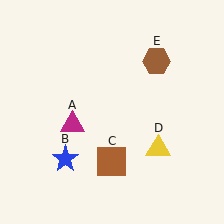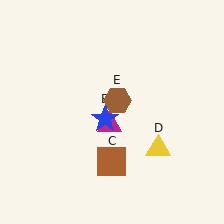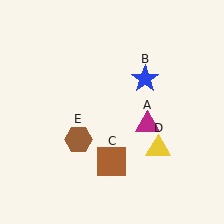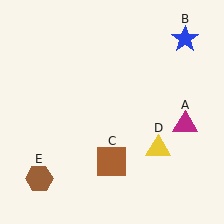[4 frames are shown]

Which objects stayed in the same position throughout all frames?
Brown square (object C) and yellow triangle (object D) remained stationary.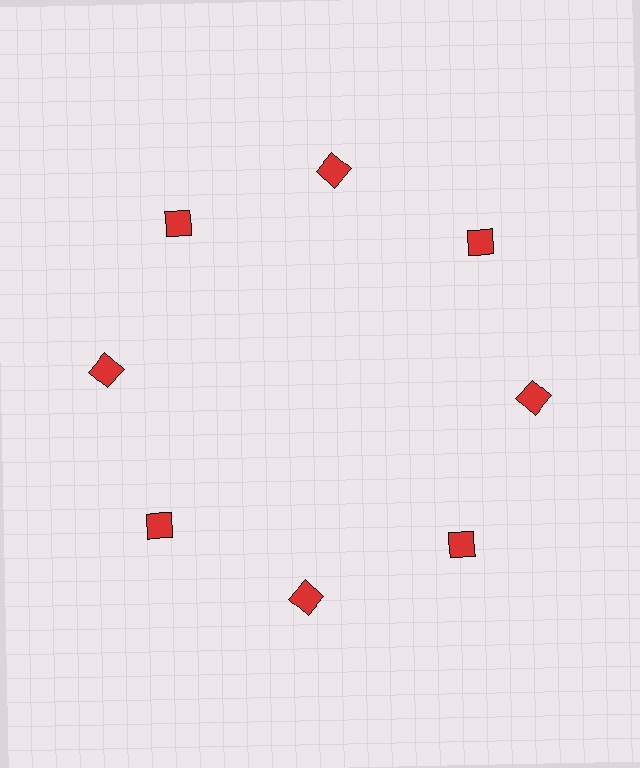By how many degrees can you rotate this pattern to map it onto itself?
The pattern maps onto itself every 45 degrees of rotation.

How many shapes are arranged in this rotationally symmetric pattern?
There are 8 shapes, arranged in 8 groups of 1.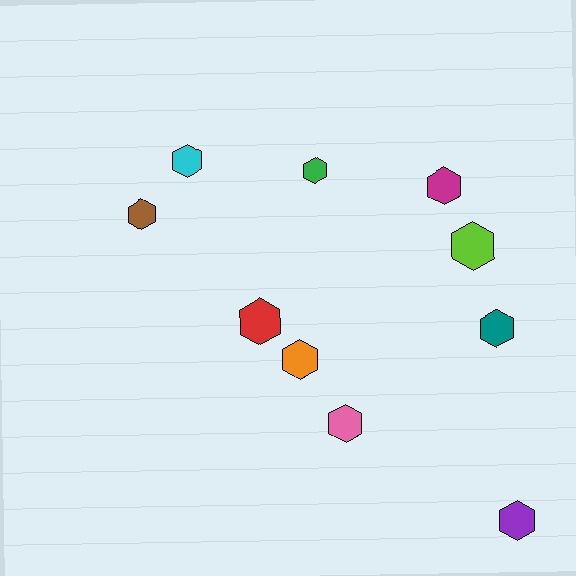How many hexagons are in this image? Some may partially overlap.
There are 10 hexagons.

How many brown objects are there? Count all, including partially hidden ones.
There is 1 brown object.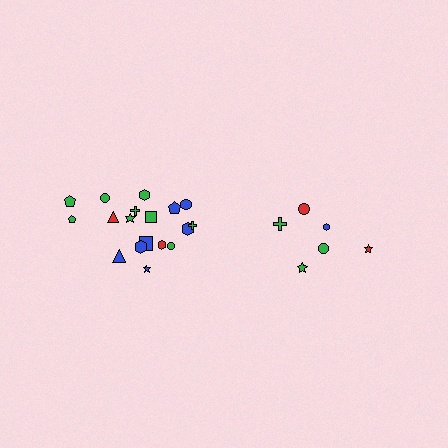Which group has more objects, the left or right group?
The left group.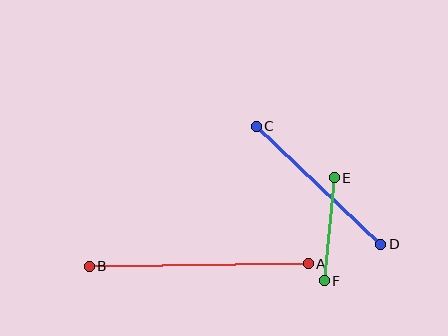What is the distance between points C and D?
The distance is approximately 172 pixels.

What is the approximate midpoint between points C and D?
The midpoint is at approximately (319, 185) pixels.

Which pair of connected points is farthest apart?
Points A and B are farthest apart.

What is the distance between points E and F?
The distance is approximately 104 pixels.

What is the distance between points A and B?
The distance is approximately 219 pixels.